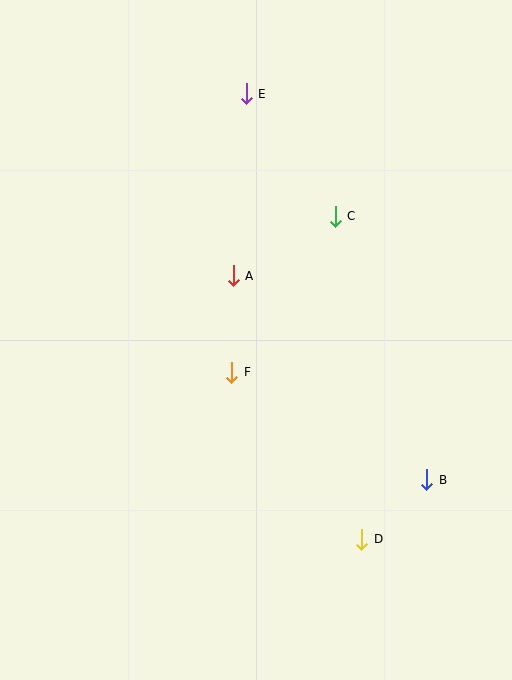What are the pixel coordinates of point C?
Point C is at (335, 216).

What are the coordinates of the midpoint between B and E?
The midpoint between B and E is at (337, 287).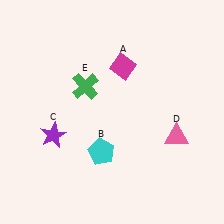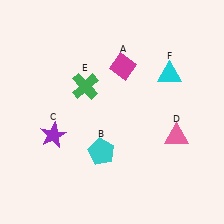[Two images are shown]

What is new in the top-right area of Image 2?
A cyan triangle (F) was added in the top-right area of Image 2.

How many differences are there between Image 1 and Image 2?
There is 1 difference between the two images.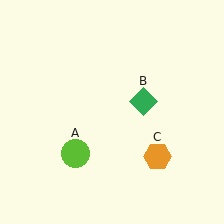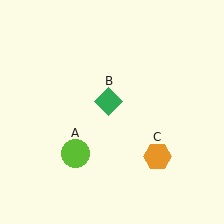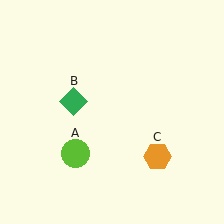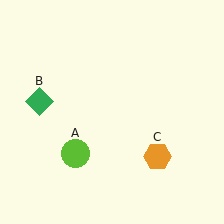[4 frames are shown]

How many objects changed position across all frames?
1 object changed position: green diamond (object B).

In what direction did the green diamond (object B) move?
The green diamond (object B) moved left.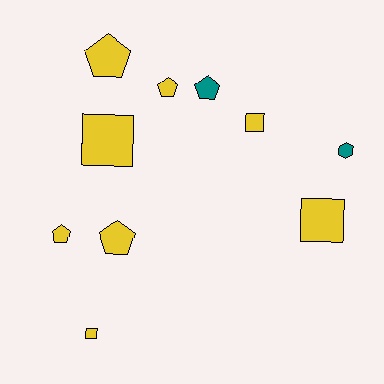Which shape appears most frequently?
Pentagon, with 5 objects.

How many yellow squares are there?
There are 4 yellow squares.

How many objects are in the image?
There are 10 objects.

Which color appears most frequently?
Yellow, with 8 objects.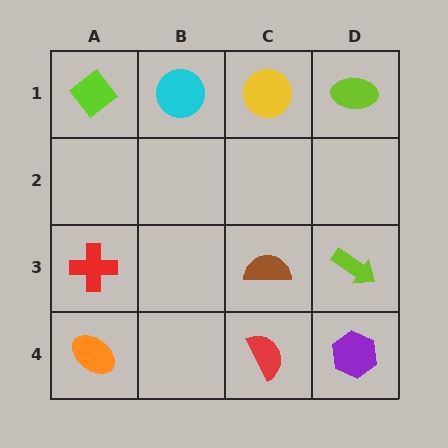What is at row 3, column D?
A lime arrow.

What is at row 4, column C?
A red semicircle.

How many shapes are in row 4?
3 shapes.